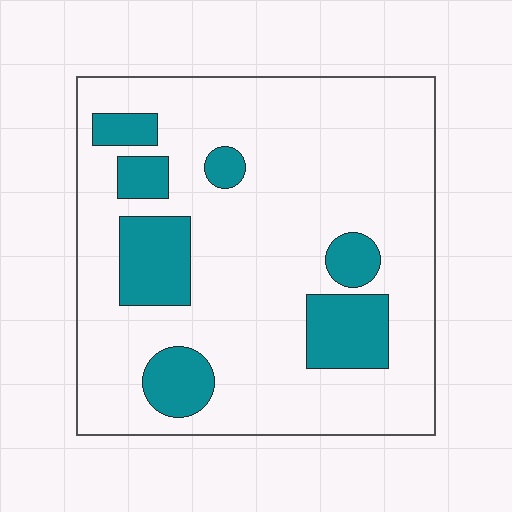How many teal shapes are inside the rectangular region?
7.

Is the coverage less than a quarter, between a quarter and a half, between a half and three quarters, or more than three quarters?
Less than a quarter.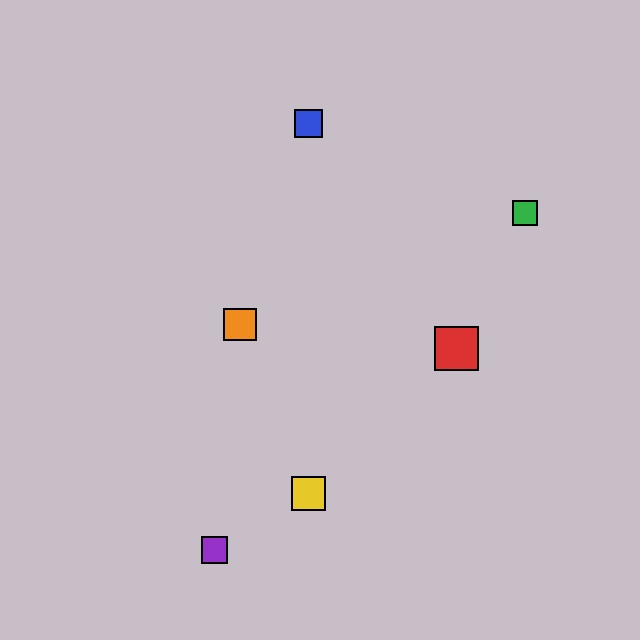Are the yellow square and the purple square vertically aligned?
No, the yellow square is at x≈308 and the purple square is at x≈215.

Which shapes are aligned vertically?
The blue square, the yellow square are aligned vertically.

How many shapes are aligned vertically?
2 shapes (the blue square, the yellow square) are aligned vertically.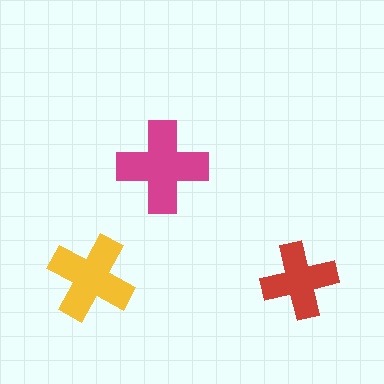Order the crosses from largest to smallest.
the magenta one, the yellow one, the red one.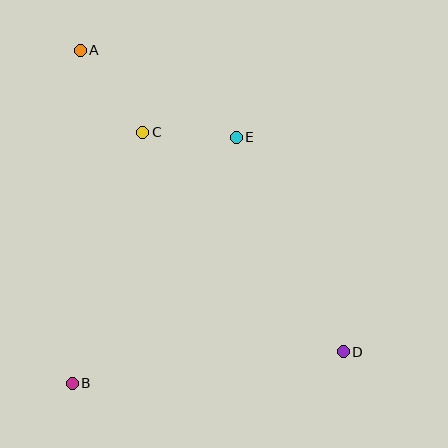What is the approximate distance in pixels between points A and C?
The distance between A and C is approximately 103 pixels.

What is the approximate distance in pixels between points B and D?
The distance between B and D is approximately 273 pixels.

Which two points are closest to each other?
Points C and E are closest to each other.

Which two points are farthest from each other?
Points A and D are farthest from each other.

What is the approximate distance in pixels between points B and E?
The distance between B and E is approximately 296 pixels.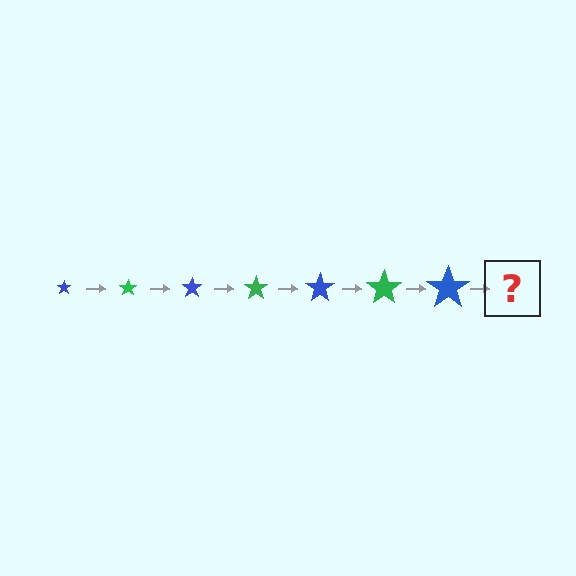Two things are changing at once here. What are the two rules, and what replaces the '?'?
The two rules are that the star grows larger each step and the color cycles through blue and green. The '?' should be a green star, larger than the previous one.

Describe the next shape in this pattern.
It should be a green star, larger than the previous one.